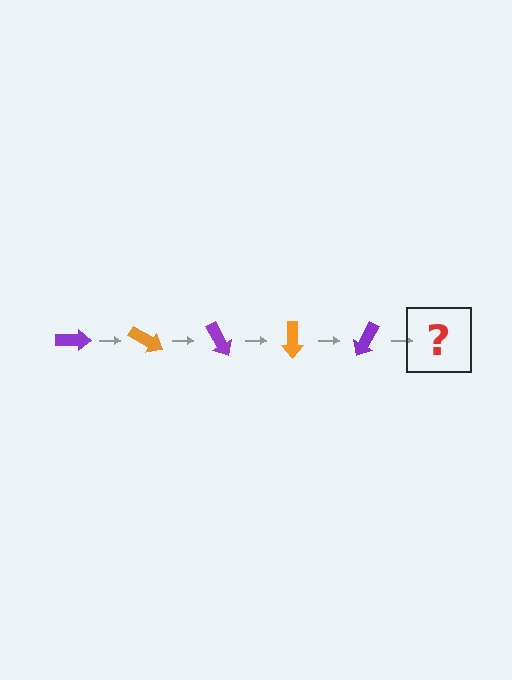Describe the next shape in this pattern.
It should be an orange arrow, rotated 150 degrees from the start.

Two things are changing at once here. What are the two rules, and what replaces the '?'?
The two rules are that it rotates 30 degrees each step and the color cycles through purple and orange. The '?' should be an orange arrow, rotated 150 degrees from the start.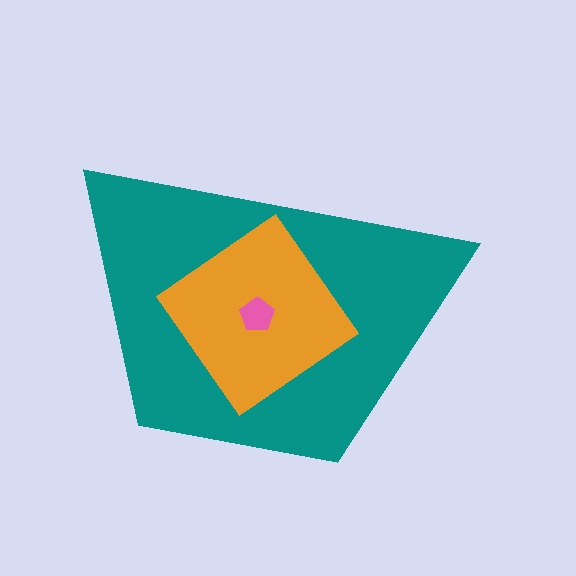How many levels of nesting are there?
3.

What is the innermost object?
The pink pentagon.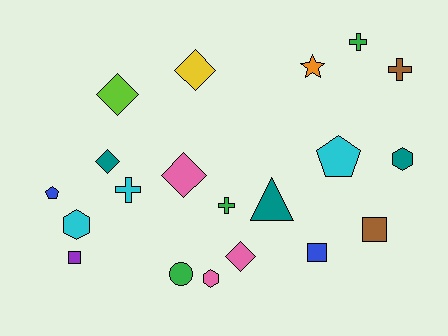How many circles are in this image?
There is 1 circle.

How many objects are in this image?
There are 20 objects.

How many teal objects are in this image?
There are 3 teal objects.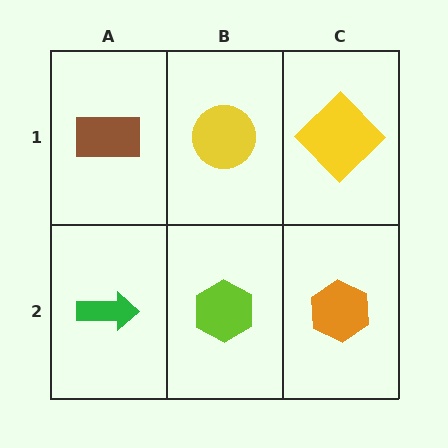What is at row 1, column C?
A yellow diamond.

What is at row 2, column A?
A green arrow.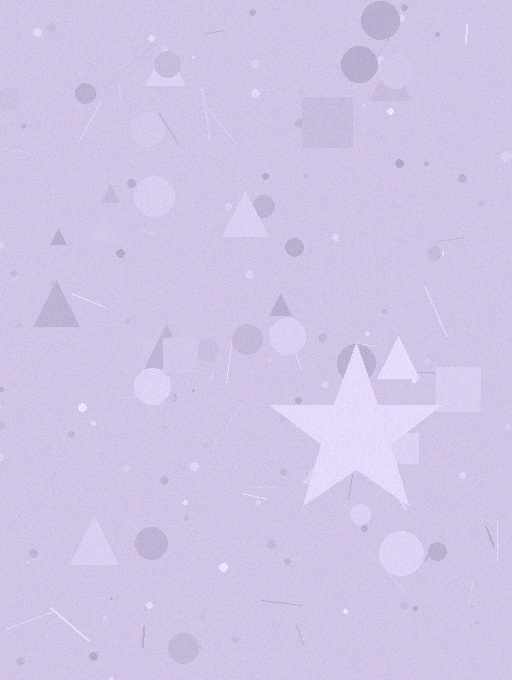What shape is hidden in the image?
A star is hidden in the image.